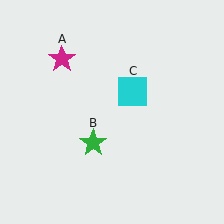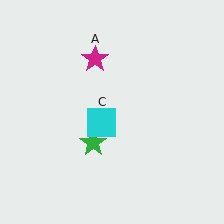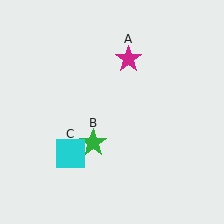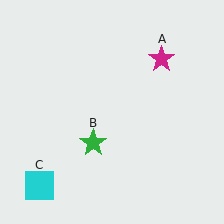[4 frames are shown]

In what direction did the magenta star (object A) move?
The magenta star (object A) moved right.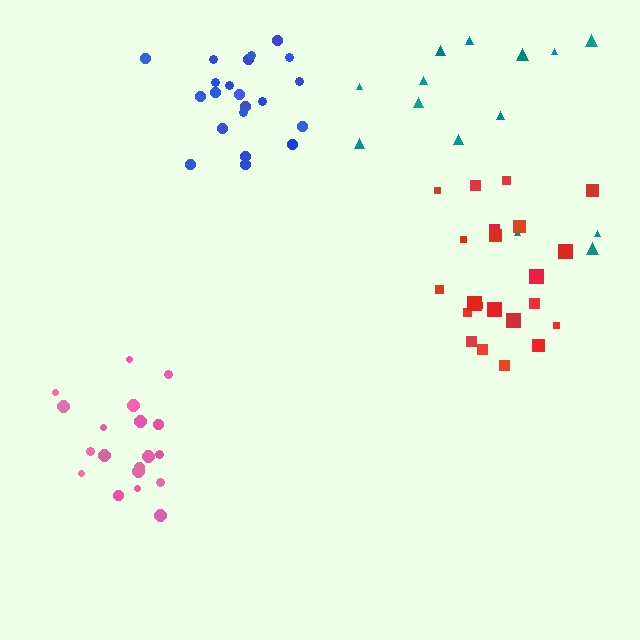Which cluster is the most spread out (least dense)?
Teal.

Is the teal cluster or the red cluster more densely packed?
Red.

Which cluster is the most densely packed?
Blue.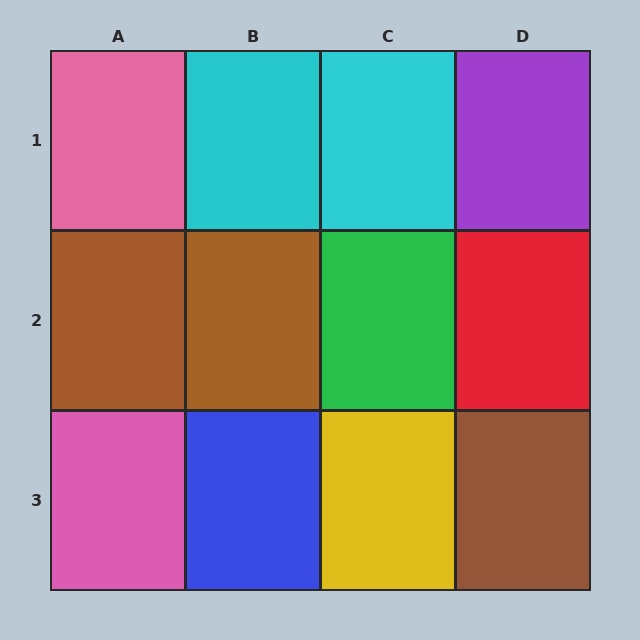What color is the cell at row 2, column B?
Brown.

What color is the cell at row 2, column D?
Red.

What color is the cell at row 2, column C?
Green.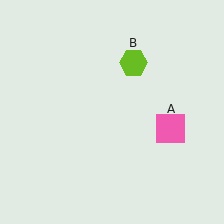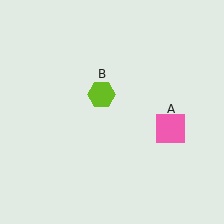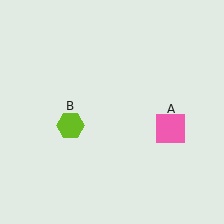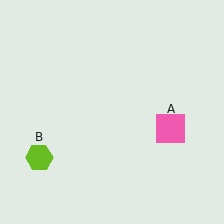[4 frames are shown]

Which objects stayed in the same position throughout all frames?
Pink square (object A) remained stationary.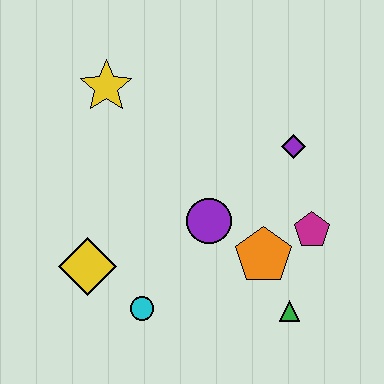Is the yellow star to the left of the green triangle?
Yes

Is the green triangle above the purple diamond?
No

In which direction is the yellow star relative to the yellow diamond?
The yellow star is above the yellow diamond.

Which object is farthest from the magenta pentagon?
The yellow star is farthest from the magenta pentagon.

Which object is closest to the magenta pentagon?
The orange pentagon is closest to the magenta pentagon.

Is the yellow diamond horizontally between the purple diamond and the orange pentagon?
No